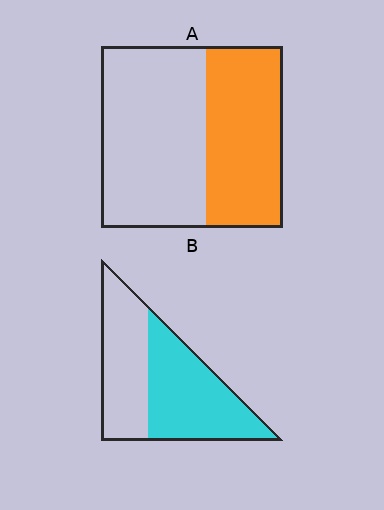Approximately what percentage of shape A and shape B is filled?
A is approximately 40% and B is approximately 55%.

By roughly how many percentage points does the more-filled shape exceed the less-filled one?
By roughly 15 percentage points (B over A).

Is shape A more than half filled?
No.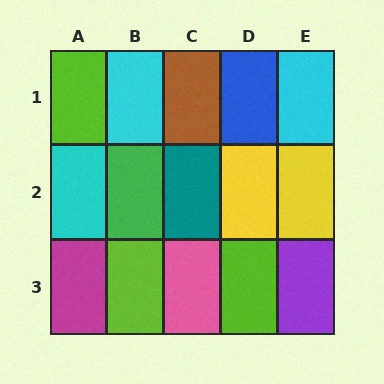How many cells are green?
1 cell is green.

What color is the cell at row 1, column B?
Cyan.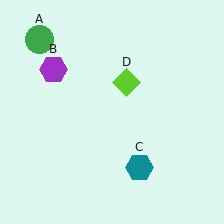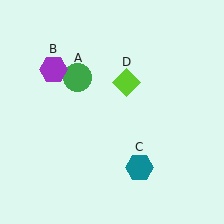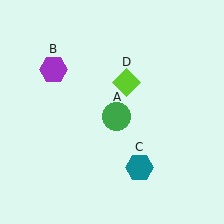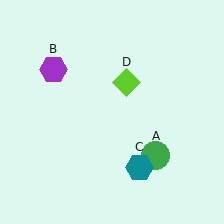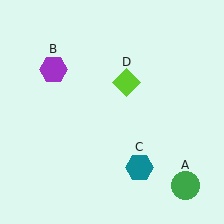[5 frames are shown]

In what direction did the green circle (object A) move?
The green circle (object A) moved down and to the right.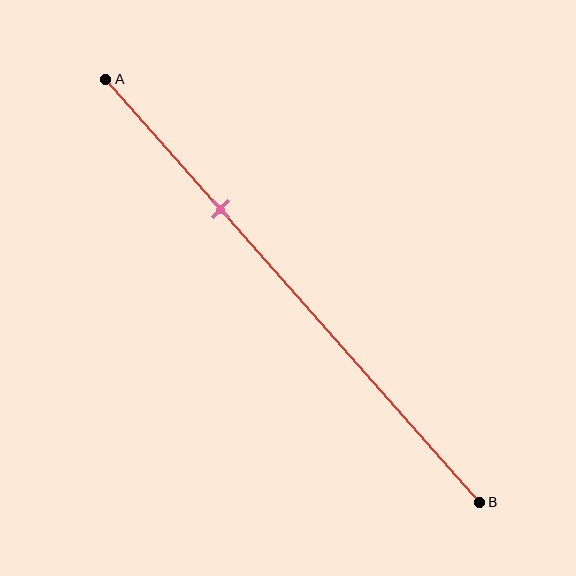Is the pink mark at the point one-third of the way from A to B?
Yes, the mark is approximately at the one-third point.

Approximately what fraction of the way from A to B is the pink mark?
The pink mark is approximately 30% of the way from A to B.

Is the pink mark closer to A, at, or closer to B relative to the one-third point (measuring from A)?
The pink mark is approximately at the one-third point of segment AB.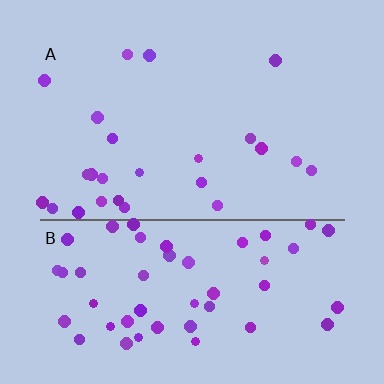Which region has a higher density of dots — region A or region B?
B (the bottom).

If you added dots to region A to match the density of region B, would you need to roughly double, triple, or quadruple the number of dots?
Approximately double.